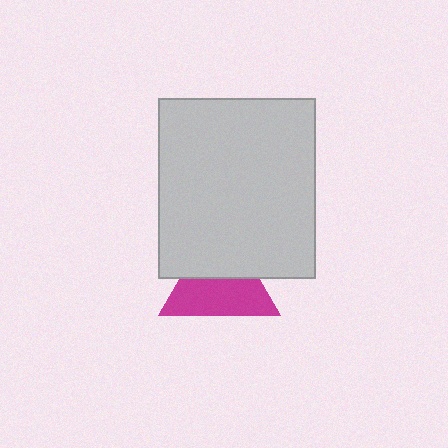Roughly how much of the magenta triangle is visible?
About half of it is visible (roughly 56%).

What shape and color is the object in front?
The object in front is a light gray rectangle.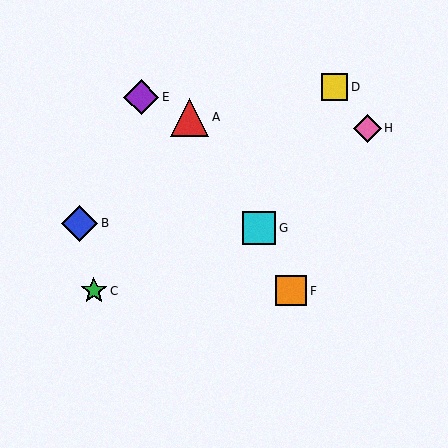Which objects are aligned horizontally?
Objects C, F are aligned horizontally.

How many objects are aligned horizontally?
2 objects (C, F) are aligned horizontally.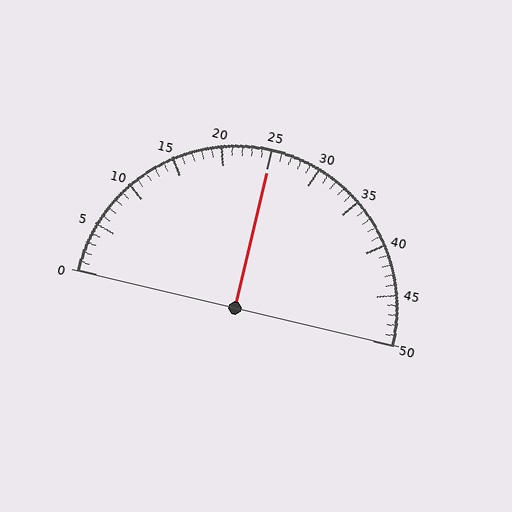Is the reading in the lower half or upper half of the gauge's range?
The reading is in the upper half of the range (0 to 50).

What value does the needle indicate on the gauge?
The needle indicates approximately 25.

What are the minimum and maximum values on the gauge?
The gauge ranges from 0 to 50.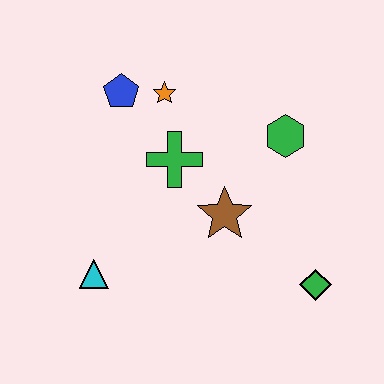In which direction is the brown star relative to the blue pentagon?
The brown star is below the blue pentagon.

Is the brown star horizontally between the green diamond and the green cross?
Yes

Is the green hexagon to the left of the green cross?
No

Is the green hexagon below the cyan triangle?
No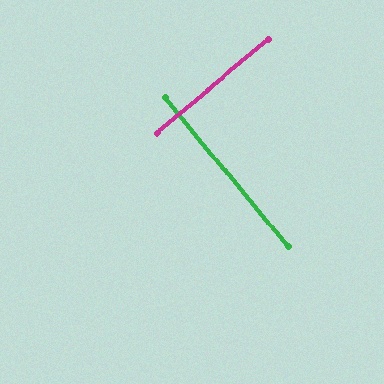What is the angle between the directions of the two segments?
Approximately 89 degrees.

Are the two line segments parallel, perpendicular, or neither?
Perpendicular — they meet at approximately 89°.